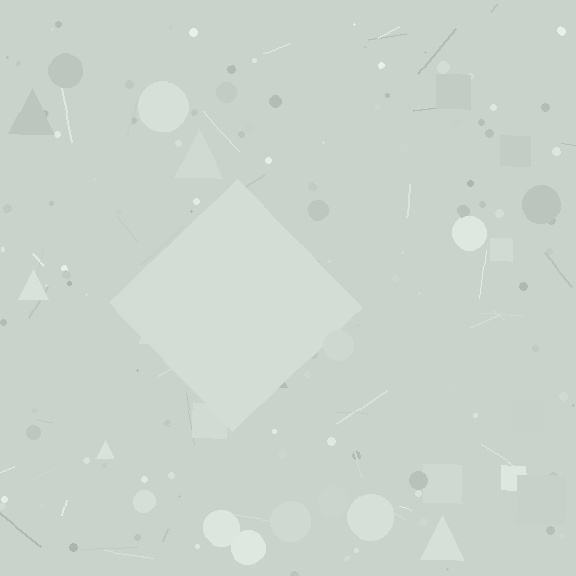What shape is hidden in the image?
A diamond is hidden in the image.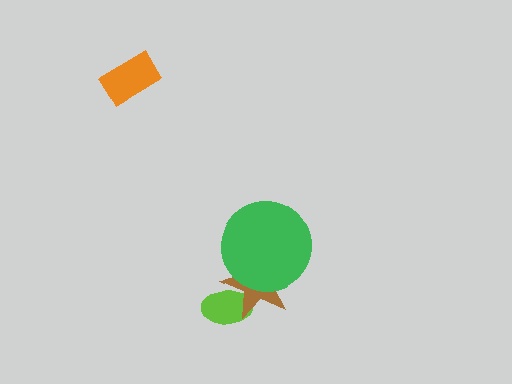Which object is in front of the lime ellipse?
The brown star is in front of the lime ellipse.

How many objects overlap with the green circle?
1 object overlaps with the green circle.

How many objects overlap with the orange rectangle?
0 objects overlap with the orange rectangle.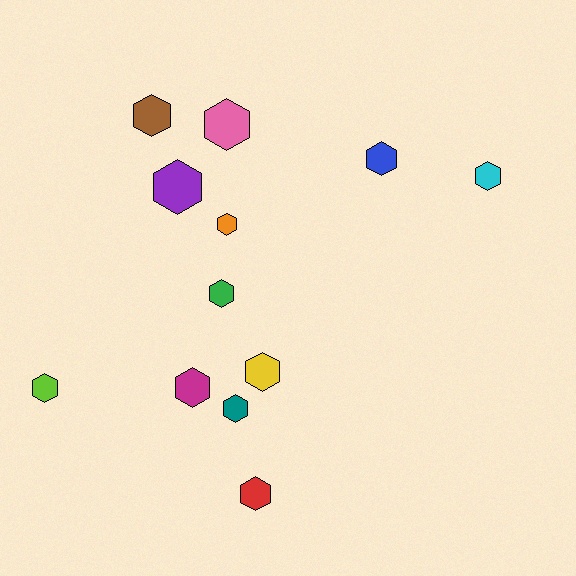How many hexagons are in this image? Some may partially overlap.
There are 12 hexagons.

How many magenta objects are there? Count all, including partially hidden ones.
There is 1 magenta object.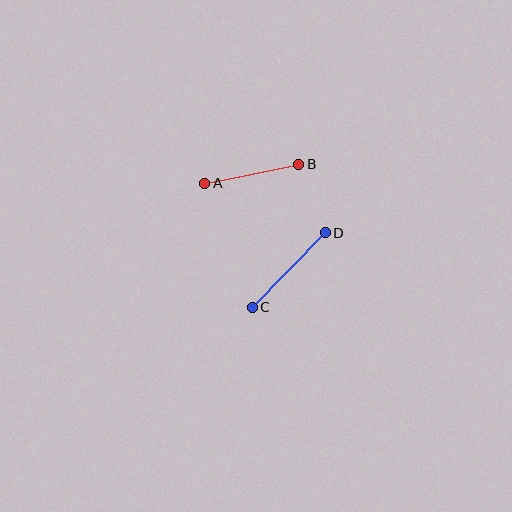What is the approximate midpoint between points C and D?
The midpoint is at approximately (289, 270) pixels.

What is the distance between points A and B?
The distance is approximately 96 pixels.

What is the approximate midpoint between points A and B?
The midpoint is at approximately (252, 174) pixels.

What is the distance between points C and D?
The distance is approximately 104 pixels.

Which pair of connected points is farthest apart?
Points C and D are farthest apart.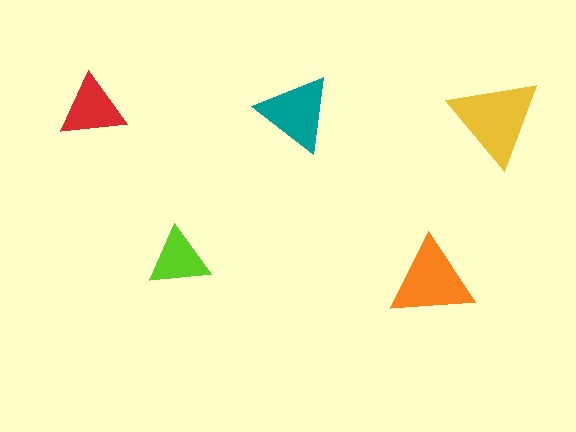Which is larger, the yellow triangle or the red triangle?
The yellow one.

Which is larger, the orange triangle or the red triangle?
The orange one.